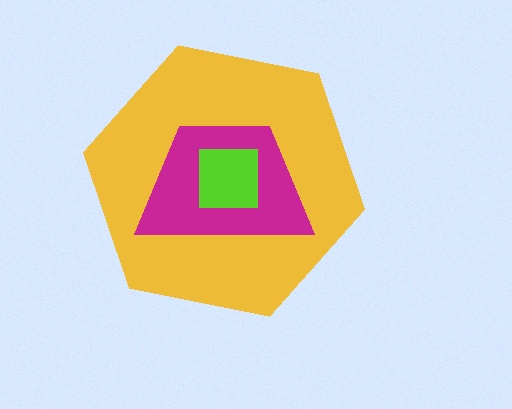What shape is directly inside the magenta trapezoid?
The lime square.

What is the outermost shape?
The yellow hexagon.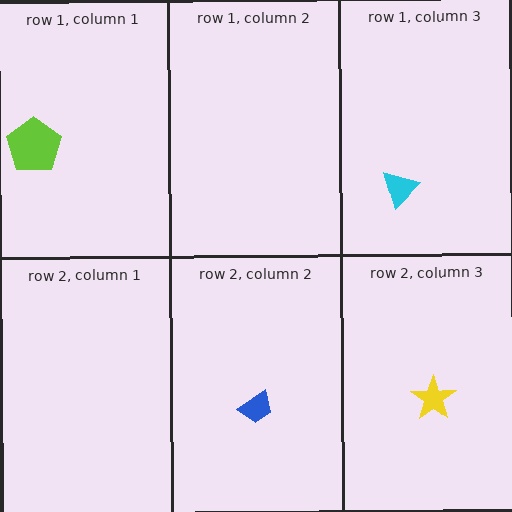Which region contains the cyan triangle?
The row 1, column 3 region.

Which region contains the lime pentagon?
The row 1, column 1 region.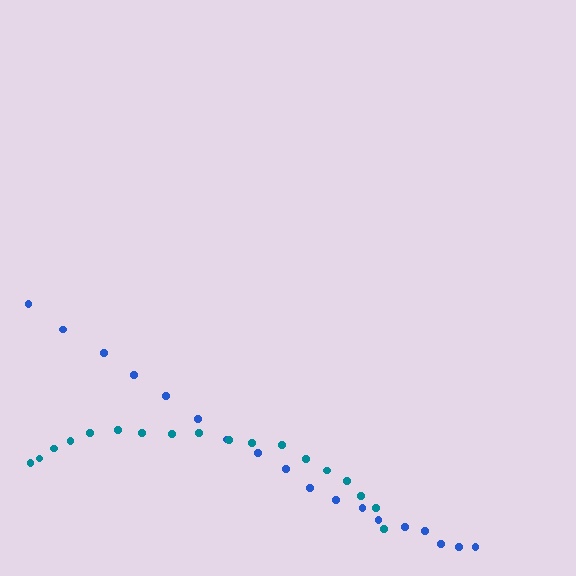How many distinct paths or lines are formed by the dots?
There are 2 distinct paths.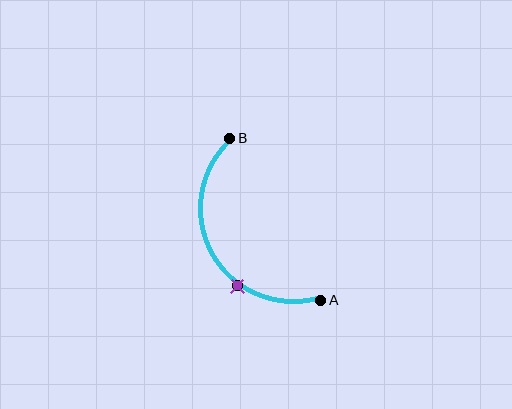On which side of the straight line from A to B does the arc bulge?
The arc bulges to the left of the straight line connecting A and B.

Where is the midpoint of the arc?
The arc midpoint is the point on the curve farthest from the straight line joining A and B. It sits to the left of that line.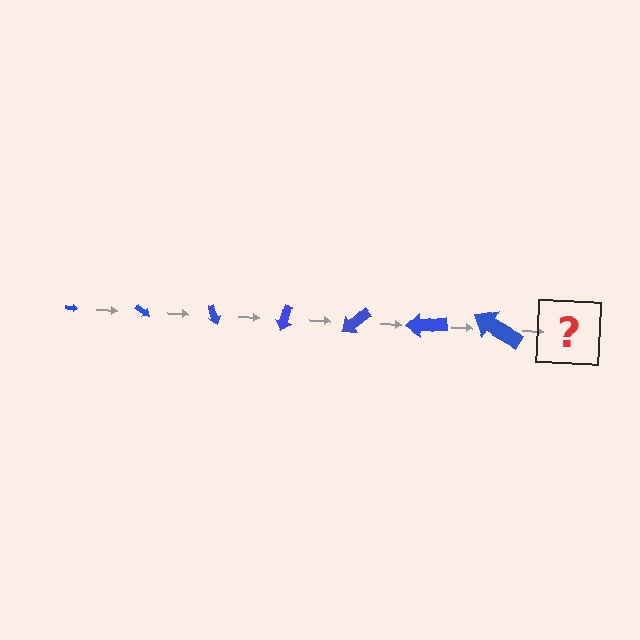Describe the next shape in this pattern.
It should be an arrow, larger than the previous one and rotated 245 degrees from the start.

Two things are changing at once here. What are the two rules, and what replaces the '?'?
The two rules are that the arrow grows larger each step and it rotates 35 degrees each step. The '?' should be an arrow, larger than the previous one and rotated 245 degrees from the start.